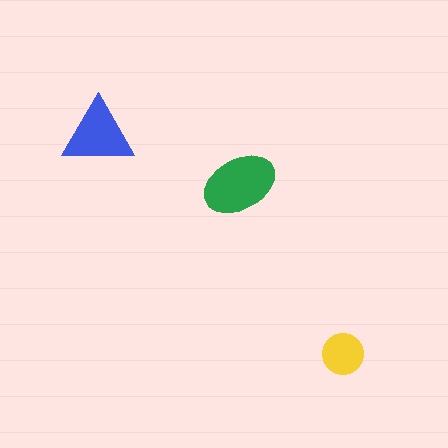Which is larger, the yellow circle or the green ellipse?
The green ellipse.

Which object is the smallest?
The yellow circle.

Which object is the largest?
The green ellipse.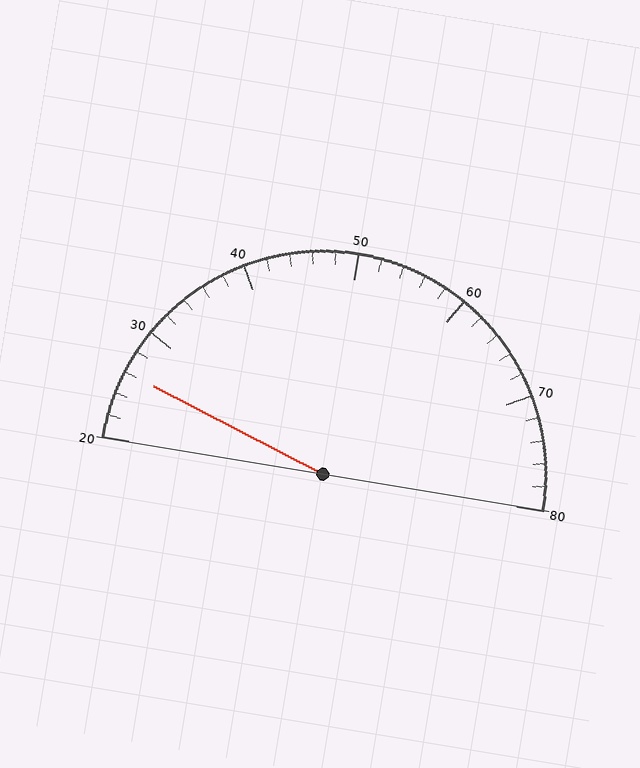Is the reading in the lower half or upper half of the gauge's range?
The reading is in the lower half of the range (20 to 80).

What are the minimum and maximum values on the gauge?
The gauge ranges from 20 to 80.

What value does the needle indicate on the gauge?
The needle indicates approximately 26.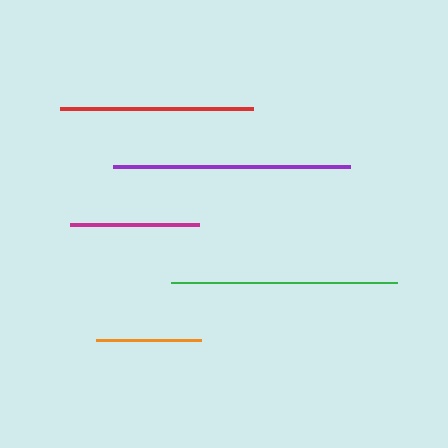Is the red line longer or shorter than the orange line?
The red line is longer than the orange line.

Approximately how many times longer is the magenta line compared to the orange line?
The magenta line is approximately 1.2 times the length of the orange line.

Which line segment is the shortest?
The orange line is the shortest at approximately 106 pixels.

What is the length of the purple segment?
The purple segment is approximately 237 pixels long.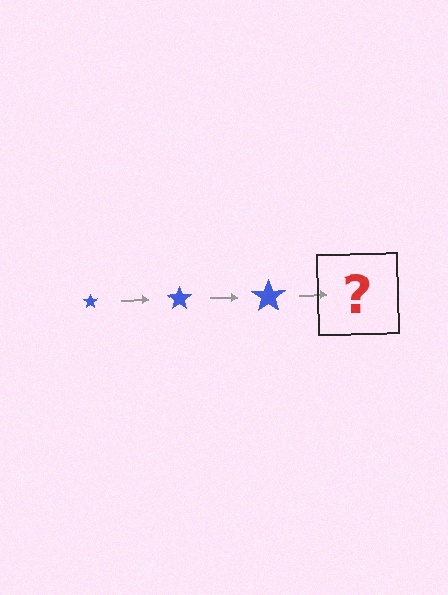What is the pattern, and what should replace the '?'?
The pattern is that the star gets progressively larger each step. The '?' should be a blue star, larger than the previous one.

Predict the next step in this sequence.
The next step is a blue star, larger than the previous one.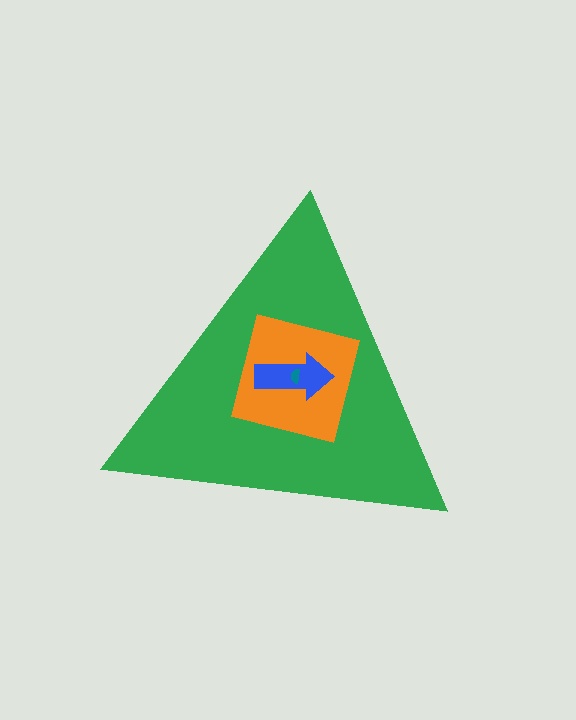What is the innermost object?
The teal semicircle.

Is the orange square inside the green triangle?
Yes.